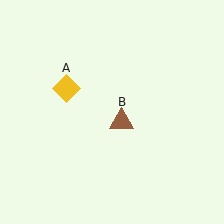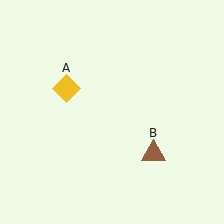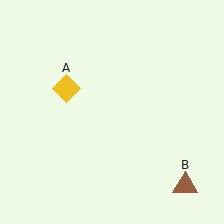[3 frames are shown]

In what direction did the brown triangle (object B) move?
The brown triangle (object B) moved down and to the right.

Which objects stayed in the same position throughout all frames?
Yellow diamond (object A) remained stationary.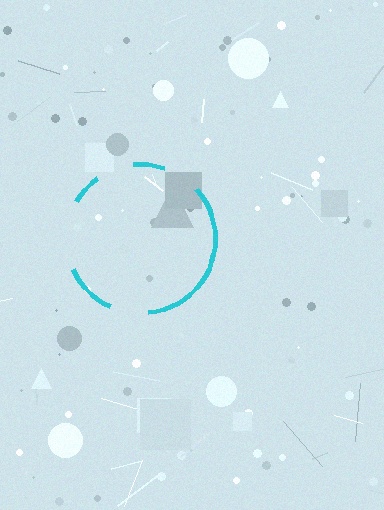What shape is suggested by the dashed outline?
The dashed outline suggests a circle.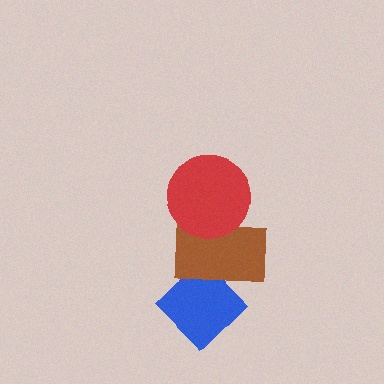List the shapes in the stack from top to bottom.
From top to bottom: the red circle, the brown rectangle, the blue diamond.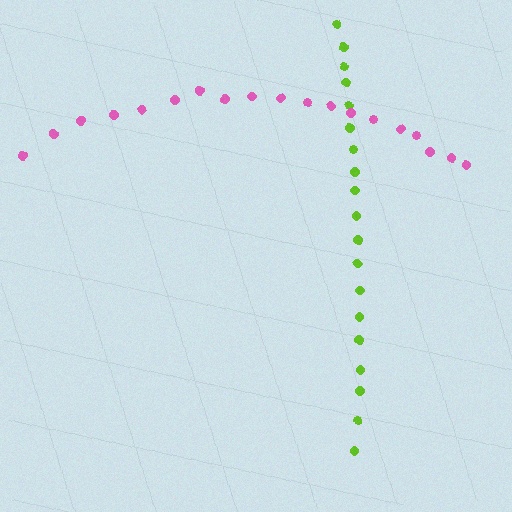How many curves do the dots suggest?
There are 2 distinct paths.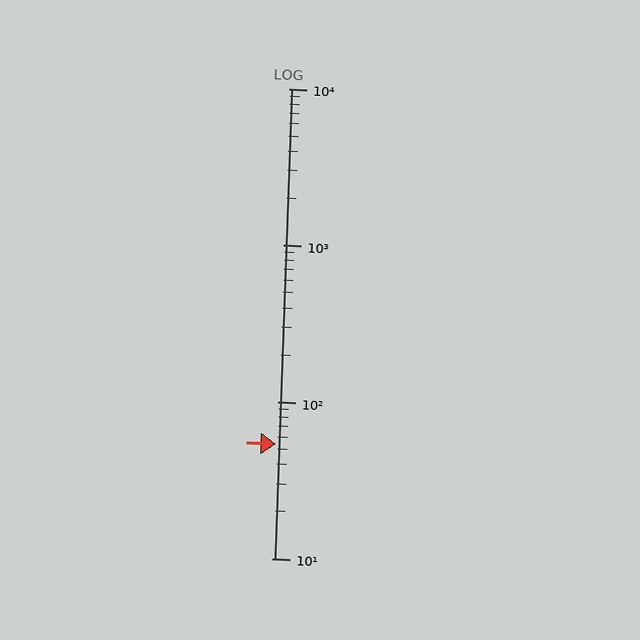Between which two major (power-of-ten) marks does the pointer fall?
The pointer is between 10 and 100.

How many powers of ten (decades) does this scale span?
The scale spans 3 decades, from 10 to 10000.